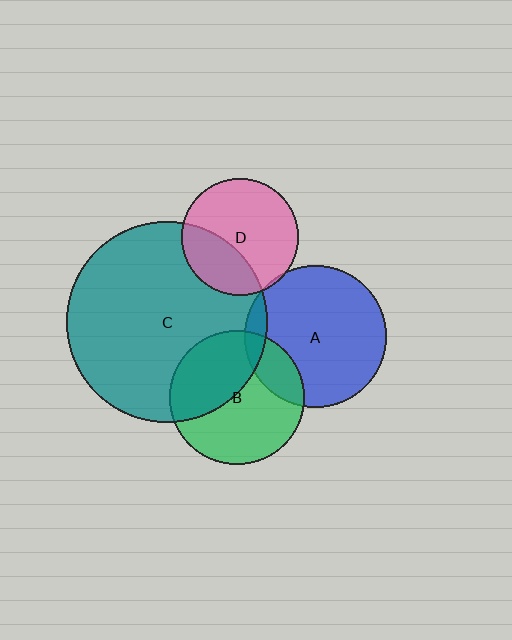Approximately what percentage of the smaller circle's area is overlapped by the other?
Approximately 20%.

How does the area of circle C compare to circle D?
Approximately 2.9 times.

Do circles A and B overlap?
Yes.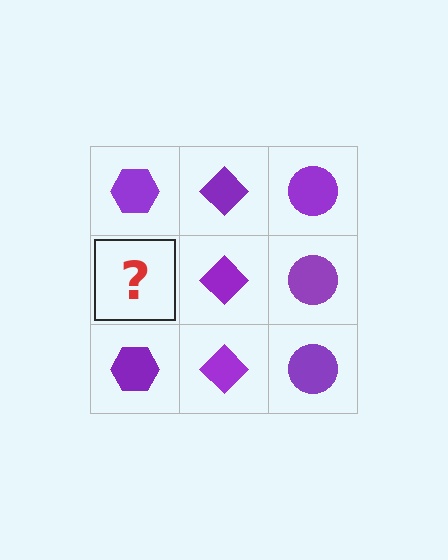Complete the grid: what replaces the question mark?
The question mark should be replaced with a purple hexagon.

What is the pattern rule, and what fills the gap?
The rule is that each column has a consistent shape. The gap should be filled with a purple hexagon.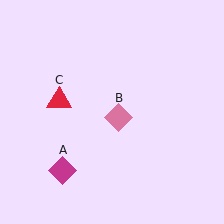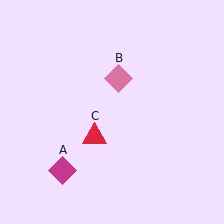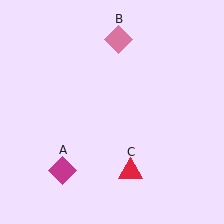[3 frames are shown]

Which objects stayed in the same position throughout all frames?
Magenta diamond (object A) remained stationary.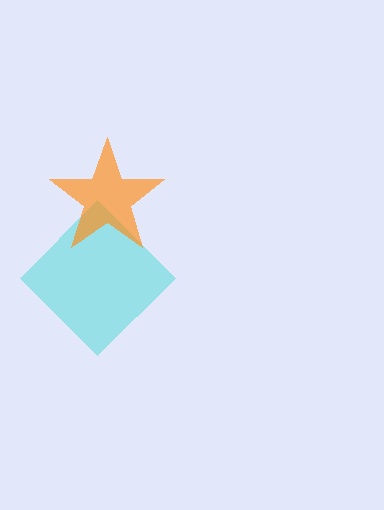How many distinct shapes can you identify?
There are 2 distinct shapes: a cyan diamond, an orange star.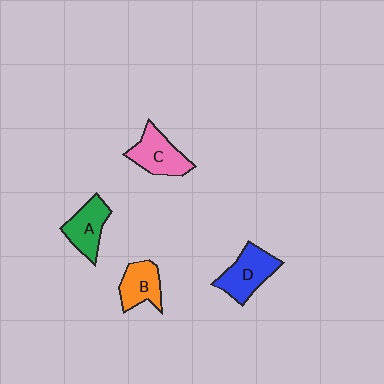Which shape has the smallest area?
Shape B (orange).